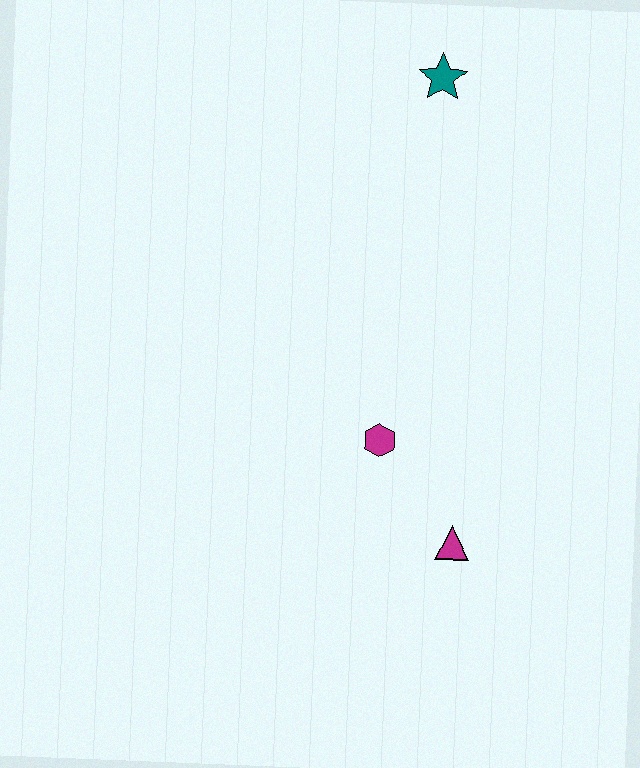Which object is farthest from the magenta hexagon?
The teal star is farthest from the magenta hexagon.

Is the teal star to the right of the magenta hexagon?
Yes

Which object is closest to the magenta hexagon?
The magenta triangle is closest to the magenta hexagon.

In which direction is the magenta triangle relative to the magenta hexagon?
The magenta triangle is below the magenta hexagon.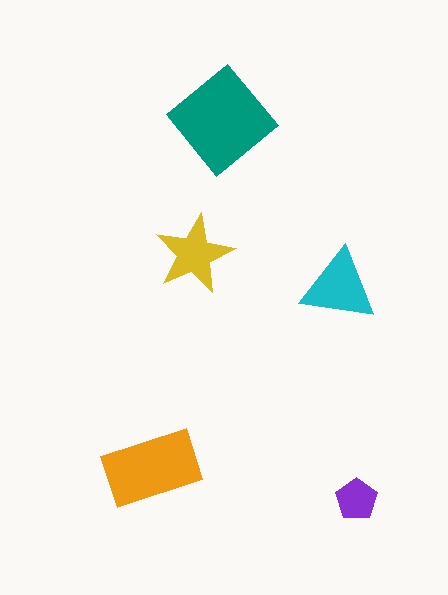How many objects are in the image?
There are 5 objects in the image.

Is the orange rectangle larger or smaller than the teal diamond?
Smaller.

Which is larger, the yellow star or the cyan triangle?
The cyan triangle.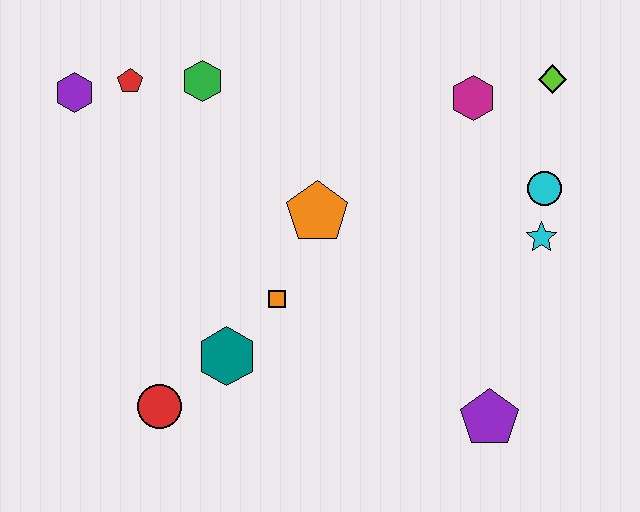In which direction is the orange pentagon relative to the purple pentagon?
The orange pentagon is above the purple pentagon.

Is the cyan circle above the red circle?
Yes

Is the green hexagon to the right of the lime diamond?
No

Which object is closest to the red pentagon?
The purple hexagon is closest to the red pentagon.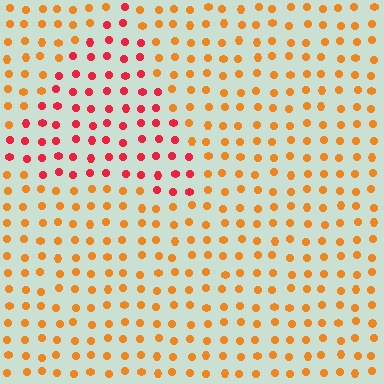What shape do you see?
I see a triangle.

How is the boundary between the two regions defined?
The boundary is defined purely by a slight shift in hue (about 39 degrees). Spacing, size, and orientation are identical on both sides.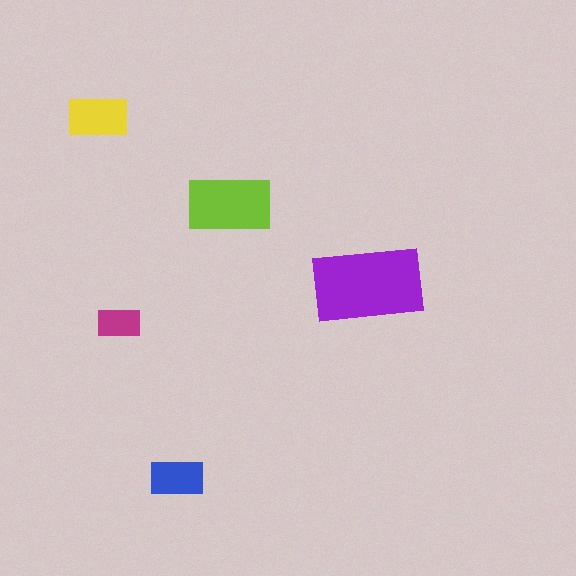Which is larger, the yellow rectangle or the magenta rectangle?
The yellow one.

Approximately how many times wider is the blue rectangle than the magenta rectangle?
About 1.5 times wider.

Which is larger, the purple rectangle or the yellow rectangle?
The purple one.